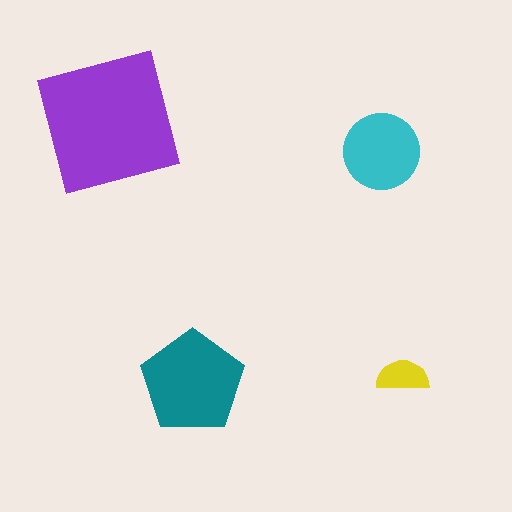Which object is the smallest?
The yellow semicircle.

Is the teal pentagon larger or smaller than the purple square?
Smaller.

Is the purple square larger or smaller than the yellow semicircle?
Larger.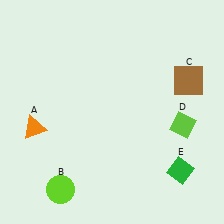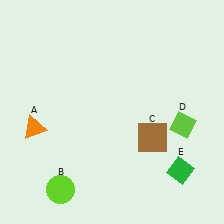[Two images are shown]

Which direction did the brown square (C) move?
The brown square (C) moved down.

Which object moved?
The brown square (C) moved down.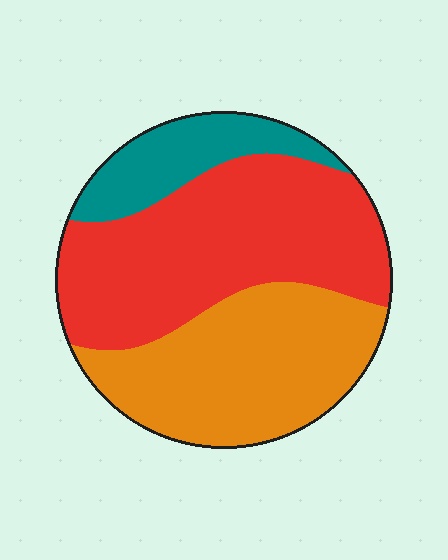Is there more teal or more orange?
Orange.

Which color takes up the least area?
Teal, at roughly 15%.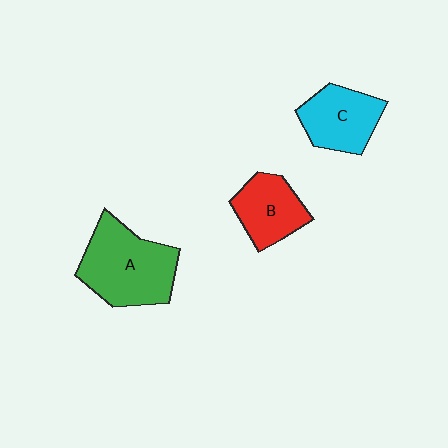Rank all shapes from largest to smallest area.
From largest to smallest: A (green), C (cyan), B (red).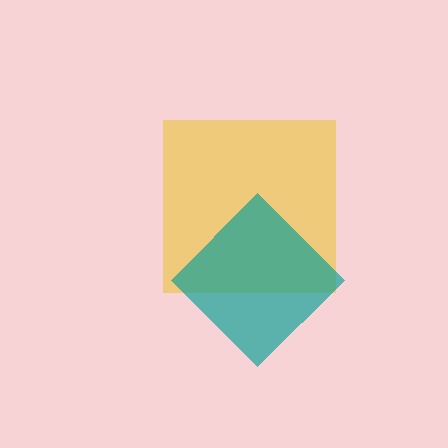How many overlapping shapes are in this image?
There are 2 overlapping shapes in the image.